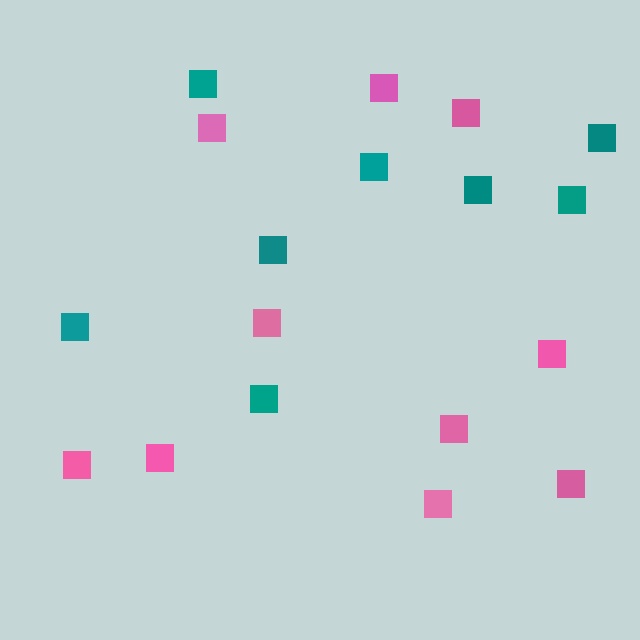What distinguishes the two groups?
There are 2 groups: one group of pink squares (10) and one group of teal squares (8).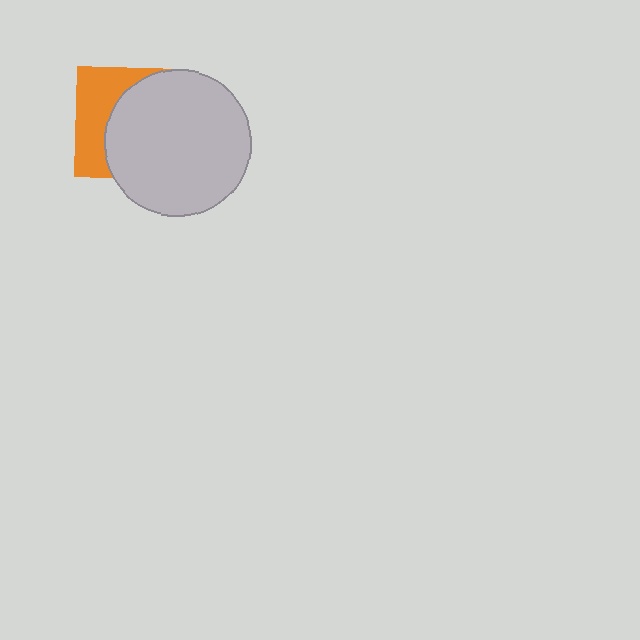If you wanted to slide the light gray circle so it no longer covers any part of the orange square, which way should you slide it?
Slide it right — that is the most direct way to separate the two shapes.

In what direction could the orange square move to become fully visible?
The orange square could move left. That would shift it out from behind the light gray circle entirely.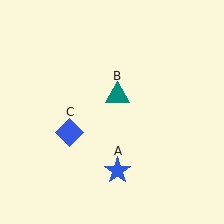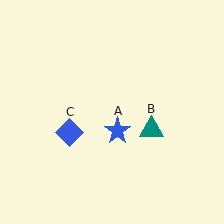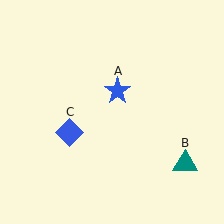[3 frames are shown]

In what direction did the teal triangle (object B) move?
The teal triangle (object B) moved down and to the right.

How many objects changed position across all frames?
2 objects changed position: blue star (object A), teal triangle (object B).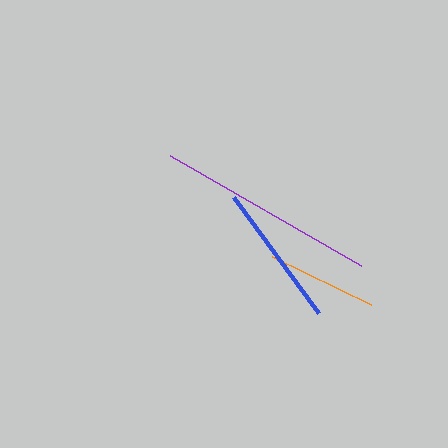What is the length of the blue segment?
The blue segment is approximately 144 pixels long.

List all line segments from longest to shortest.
From longest to shortest: purple, blue, orange.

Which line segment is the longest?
The purple line is the longest at approximately 221 pixels.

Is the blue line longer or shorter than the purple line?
The purple line is longer than the blue line.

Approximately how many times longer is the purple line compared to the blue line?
The purple line is approximately 1.5 times the length of the blue line.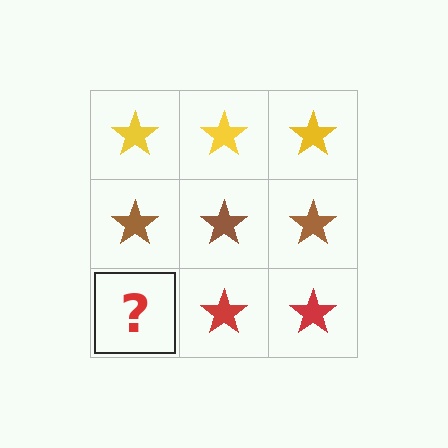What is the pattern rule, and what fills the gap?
The rule is that each row has a consistent color. The gap should be filled with a red star.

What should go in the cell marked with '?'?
The missing cell should contain a red star.